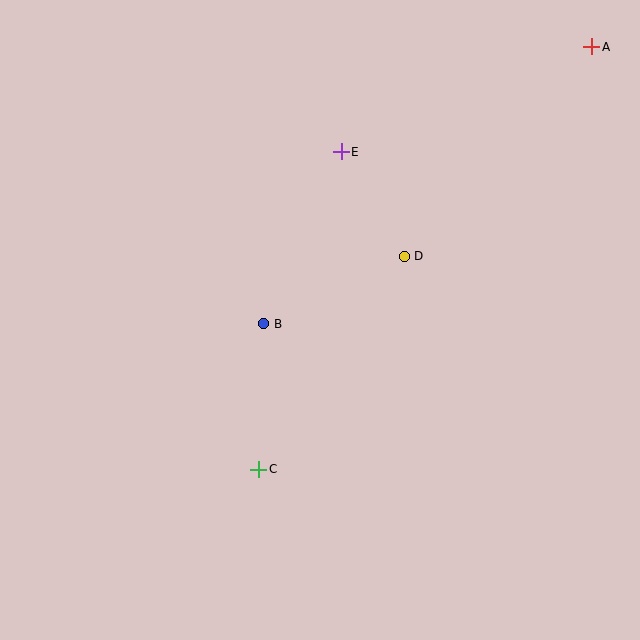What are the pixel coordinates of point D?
Point D is at (404, 256).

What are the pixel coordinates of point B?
Point B is at (264, 324).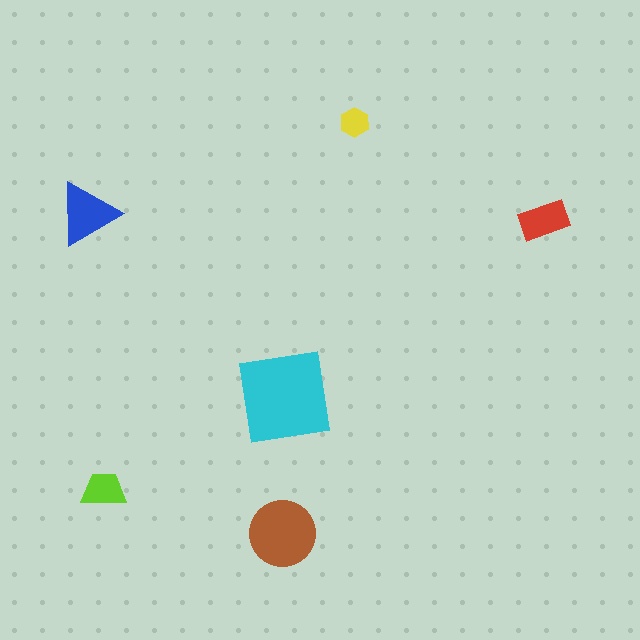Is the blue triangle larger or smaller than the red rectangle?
Larger.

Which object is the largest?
The cyan square.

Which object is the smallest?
The yellow hexagon.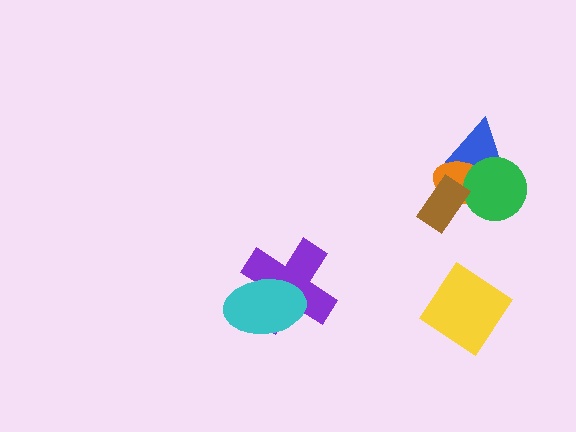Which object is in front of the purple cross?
The cyan ellipse is in front of the purple cross.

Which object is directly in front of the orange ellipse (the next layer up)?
The green circle is directly in front of the orange ellipse.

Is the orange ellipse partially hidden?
Yes, it is partially covered by another shape.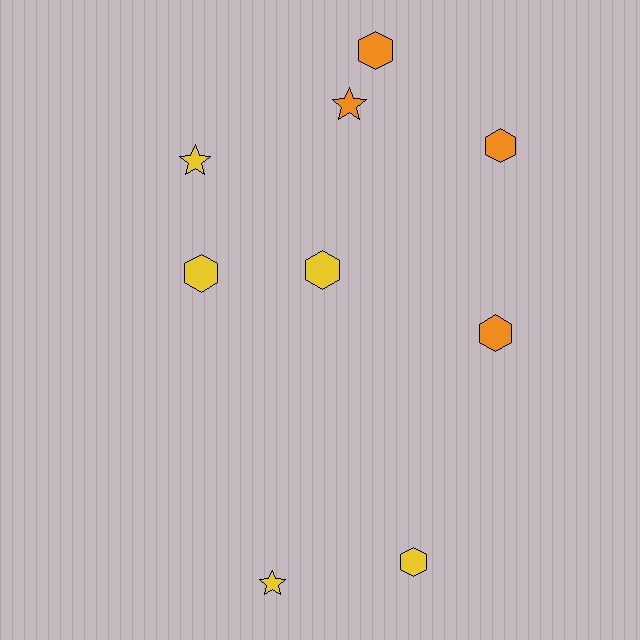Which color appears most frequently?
Yellow, with 5 objects.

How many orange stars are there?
There is 1 orange star.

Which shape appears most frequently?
Hexagon, with 6 objects.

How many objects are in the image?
There are 9 objects.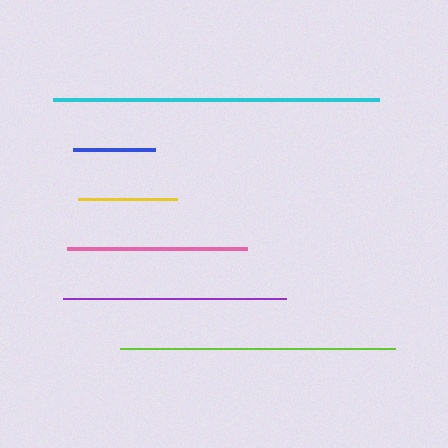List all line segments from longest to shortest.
From longest to shortest: cyan, lime, purple, pink, yellow, blue.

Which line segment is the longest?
The cyan line is the longest at approximately 327 pixels.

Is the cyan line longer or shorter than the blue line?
The cyan line is longer than the blue line.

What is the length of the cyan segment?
The cyan segment is approximately 327 pixels long.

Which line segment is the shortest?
The blue line is the shortest at approximately 82 pixels.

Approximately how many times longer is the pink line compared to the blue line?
The pink line is approximately 2.2 times the length of the blue line.